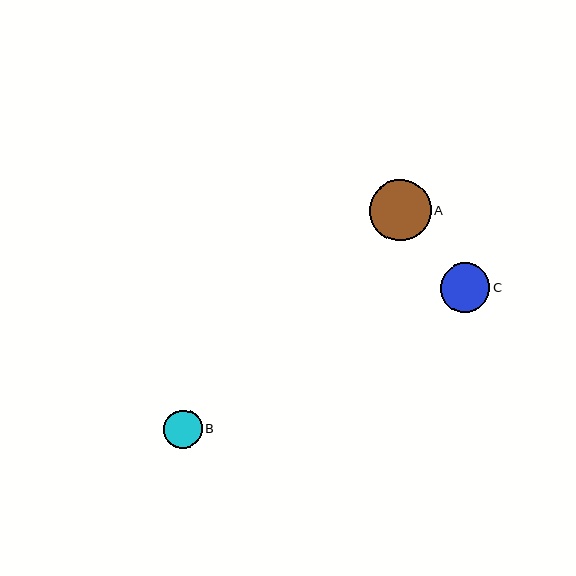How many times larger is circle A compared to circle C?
Circle A is approximately 1.2 times the size of circle C.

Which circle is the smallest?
Circle B is the smallest with a size of approximately 38 pixels.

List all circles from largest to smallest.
From largest to smallest: A, C, B.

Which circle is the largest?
Circle A is the largest with a size of approximately 61 pixels.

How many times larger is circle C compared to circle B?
Circle C is approximately 1.3 times the size of circle B.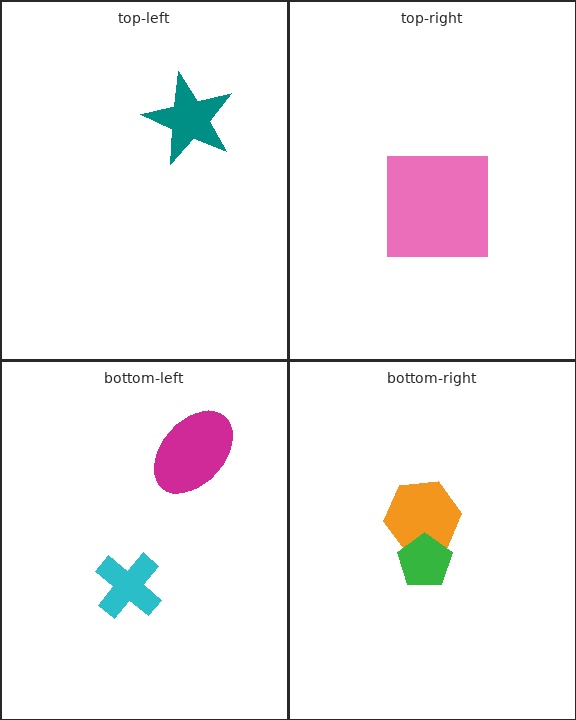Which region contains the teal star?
The top-left region.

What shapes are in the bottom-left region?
The cyan cross, the magenta ellipse.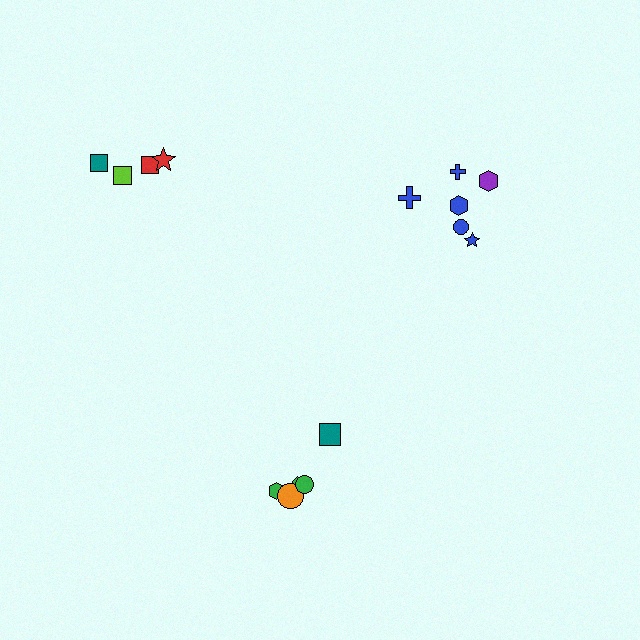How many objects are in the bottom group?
There are 5 objects.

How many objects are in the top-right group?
There are 6 objects.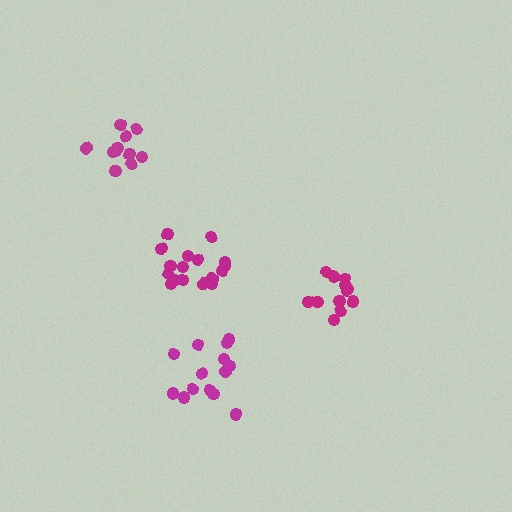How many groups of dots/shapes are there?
There are 4 groups.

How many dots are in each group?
Group 1: 12 dots, Group 2: 14 dots, Group 3: 12 dots, Group 4: 17 dots (55 total).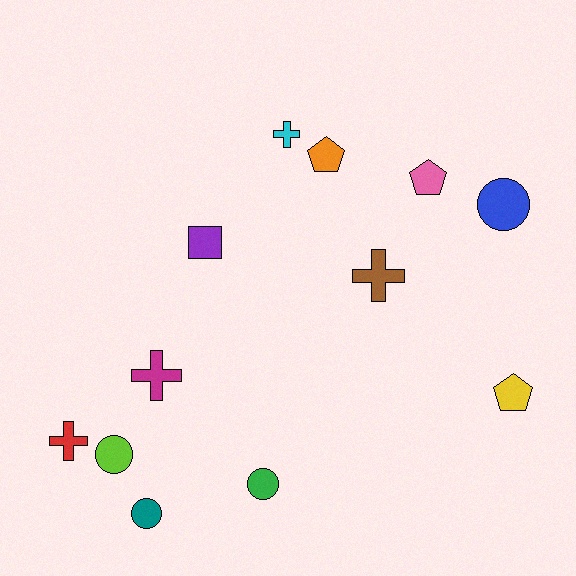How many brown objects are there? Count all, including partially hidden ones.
There is 1 brown object.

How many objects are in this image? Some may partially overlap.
There are 12 objects.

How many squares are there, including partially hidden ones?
There is 1 square.